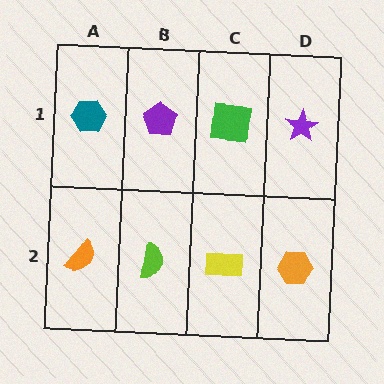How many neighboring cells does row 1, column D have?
2.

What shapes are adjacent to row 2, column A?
A teal hexagon (row 1, column A), a lime semicircle (row 2, column B).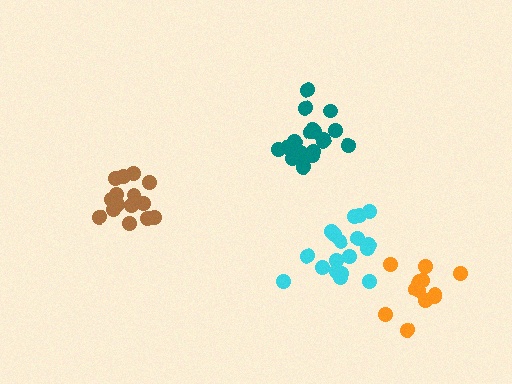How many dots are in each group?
Group 1: 18 dots, Group 2: 15 dots, Group 3: 19 dots, Group 4: 13 dots (65 total).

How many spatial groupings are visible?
There are 4 spatial groupings.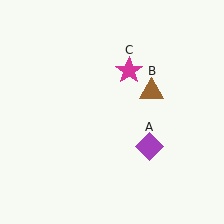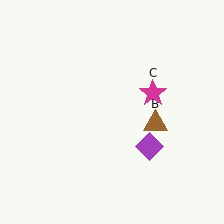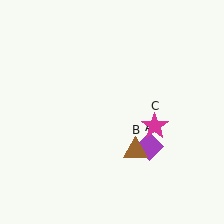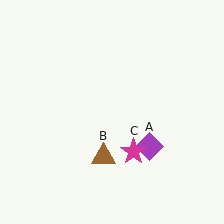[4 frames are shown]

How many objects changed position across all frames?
2 objects changed position: brown triangle (object B), magenta star (object C).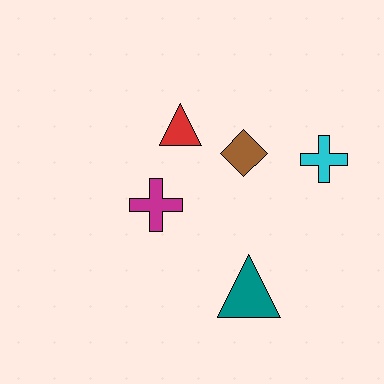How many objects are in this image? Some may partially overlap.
There are 5 objects.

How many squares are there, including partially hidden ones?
There are no squares.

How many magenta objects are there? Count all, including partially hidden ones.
There is 1 magenta object.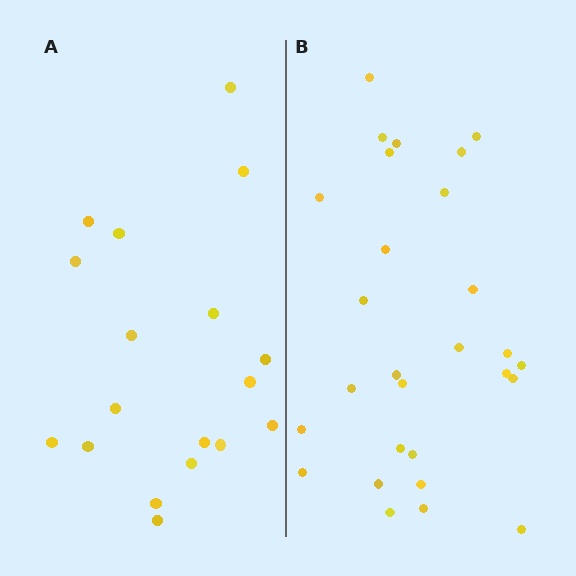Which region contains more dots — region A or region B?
Region B (the right region) has more dots.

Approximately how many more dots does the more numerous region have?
Region B has roughly 10 or so more dots than region A.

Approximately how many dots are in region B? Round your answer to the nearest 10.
About 30 dots. (The exact count is 28, which rounds to 30.)